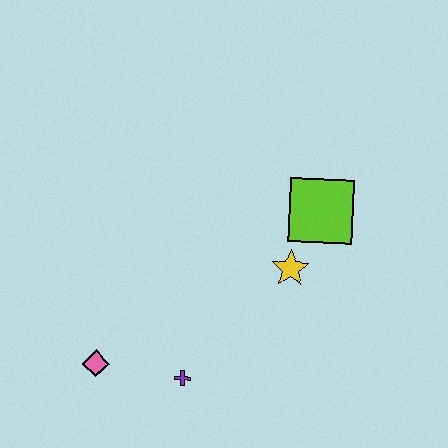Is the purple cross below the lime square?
Yes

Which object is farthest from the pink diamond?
The lime square is farthest from the pink diamond.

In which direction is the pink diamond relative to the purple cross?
The pink diamond is to the left of the purple cross.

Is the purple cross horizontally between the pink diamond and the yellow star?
Yes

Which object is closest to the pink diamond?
The purple cross is closest to the pink diamond.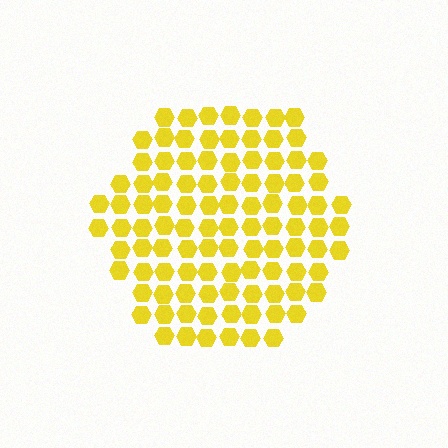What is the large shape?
The large shape is a hexagon.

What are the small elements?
The small elements are hexagons.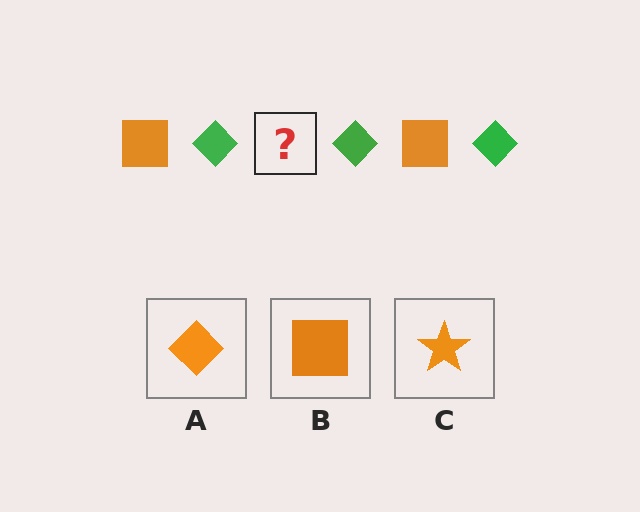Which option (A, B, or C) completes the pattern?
B.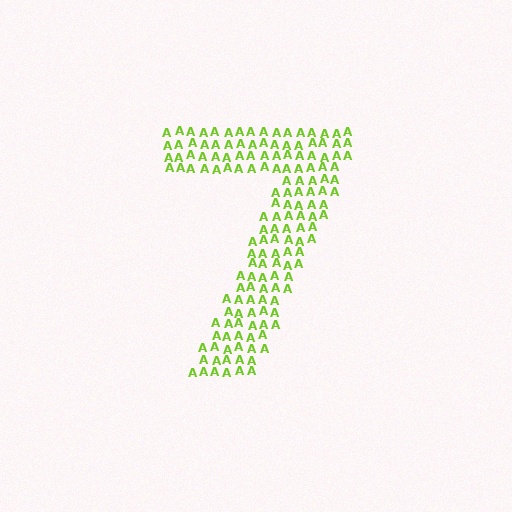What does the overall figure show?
The overall figure shows the digit 7.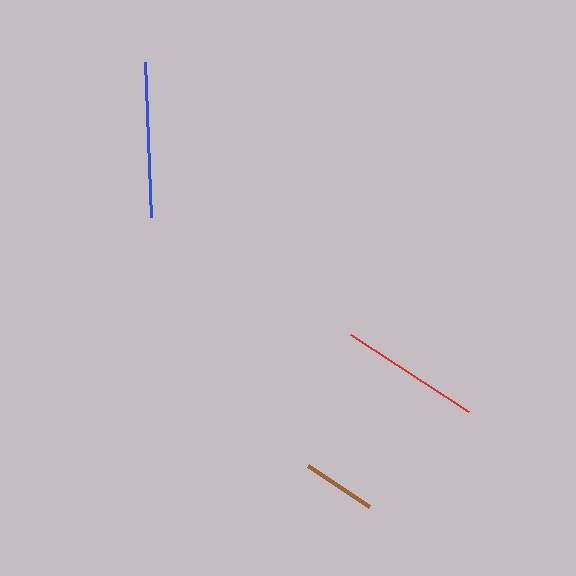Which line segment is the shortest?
The brown line is the shortest at approximately 74 pixels.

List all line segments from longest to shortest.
From longest to shortest: blue, red, brown.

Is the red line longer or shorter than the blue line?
The blue line is longer than the red line.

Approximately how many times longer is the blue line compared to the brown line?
The blue line is approximately 2.1 times the length of the brown line.